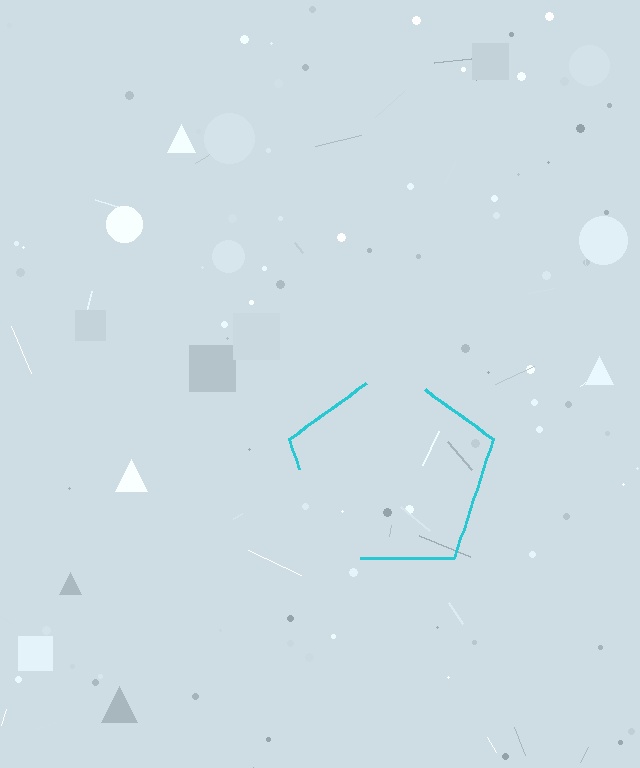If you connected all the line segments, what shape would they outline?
They would outline a pentagon.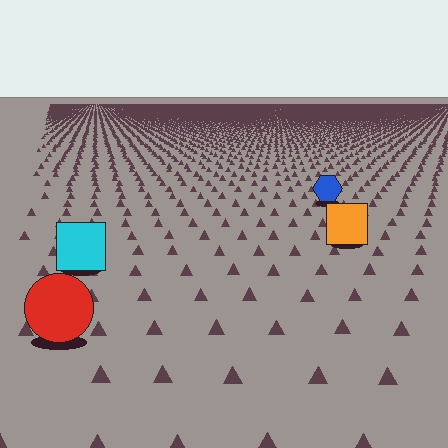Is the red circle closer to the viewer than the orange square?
Yes. The red circle is closer — you can tell from the texture gradient: the ground texture is coarser near it.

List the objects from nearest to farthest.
From nearest to farthest: the red circle, the cyan square, the orange square, the blue hexagon.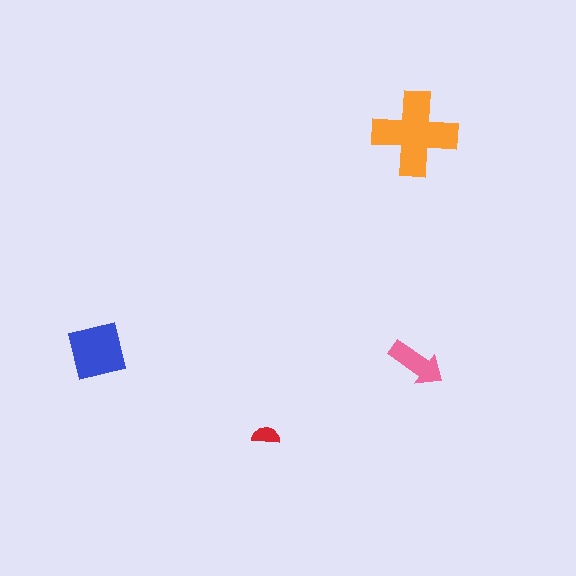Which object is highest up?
The orange cross is topmost.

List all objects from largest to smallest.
The orange cross, the blue square, the pink arrow, the red semicircle.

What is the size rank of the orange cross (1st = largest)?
1st.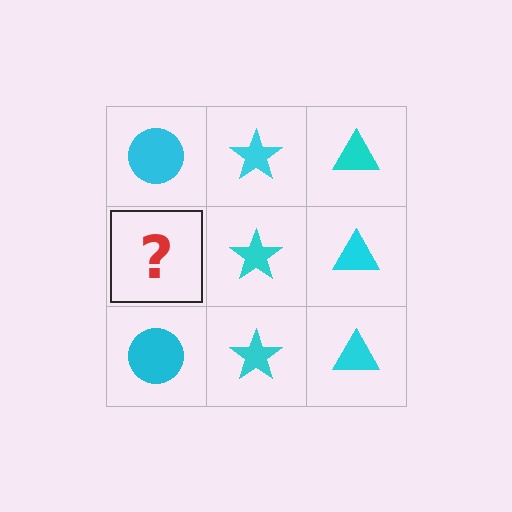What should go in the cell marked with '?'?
The missing cell should contain a cyan circle.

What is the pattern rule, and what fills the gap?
The rule is that each column has a consistent shape. The gap should be filled with a cyan circle.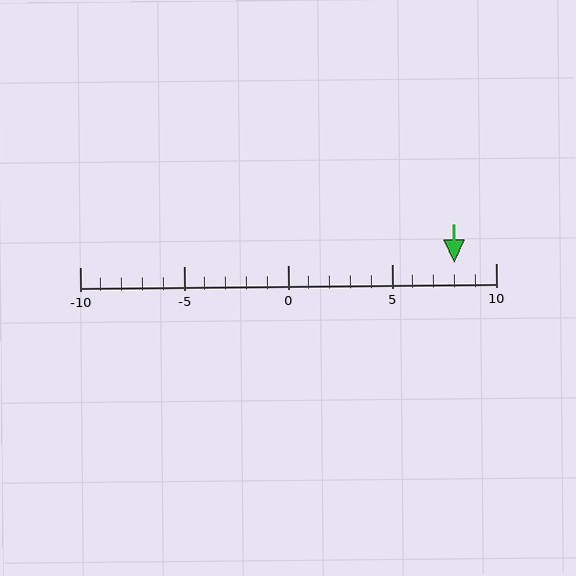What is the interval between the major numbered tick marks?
The major tick marks are spaced 5 units apart.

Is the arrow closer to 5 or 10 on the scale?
The arrow is closer to 10.